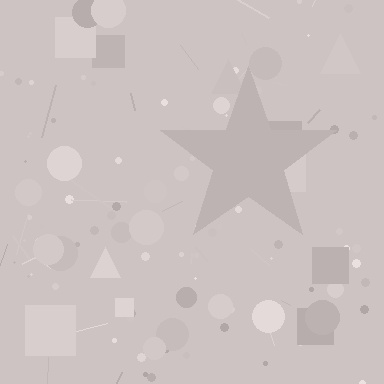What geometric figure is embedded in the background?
A star is embedded in the background.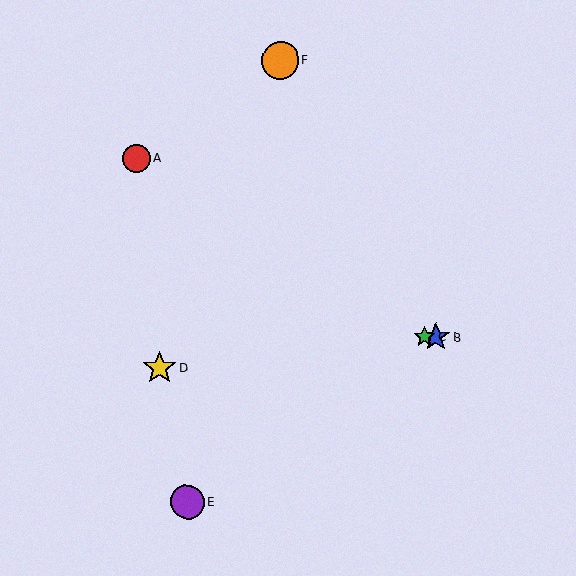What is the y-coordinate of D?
Object D is at y≈368.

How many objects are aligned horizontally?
2 objects (B, C) are aligned horizontally.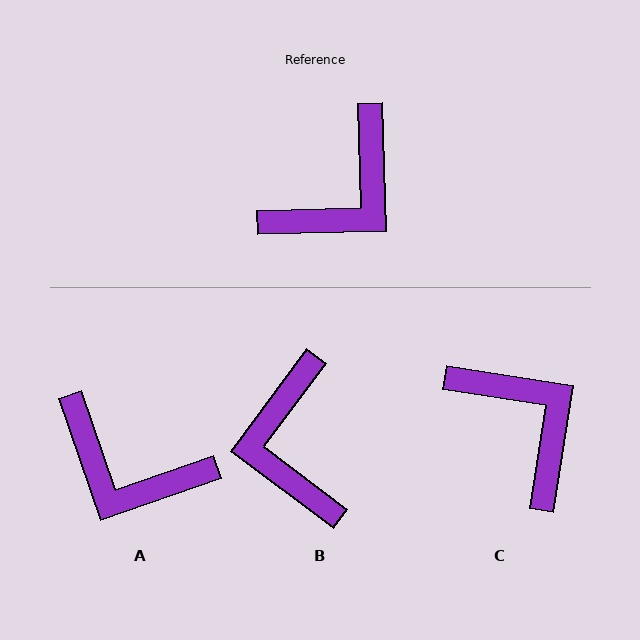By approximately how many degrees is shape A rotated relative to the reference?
Approximately 73 degrees clockwise.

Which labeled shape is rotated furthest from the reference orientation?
B, about 128 degrees away.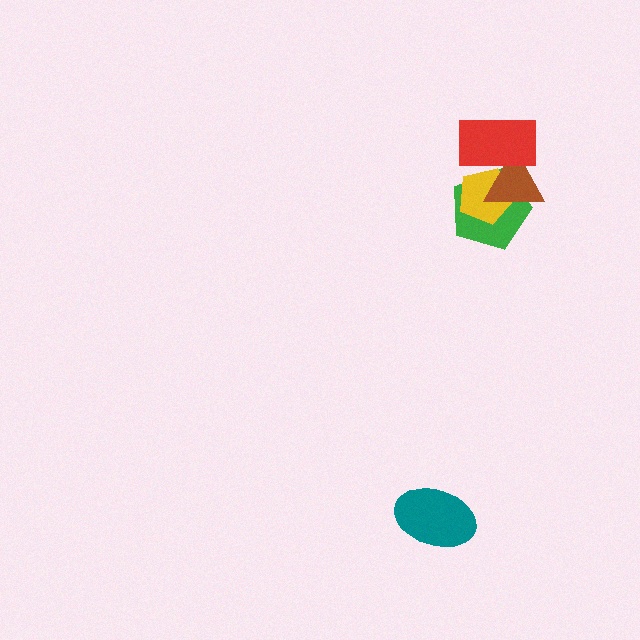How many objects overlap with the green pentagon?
3 objects overlap with the green pentagon.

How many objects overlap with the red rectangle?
3 objects overlap with the red rectangle.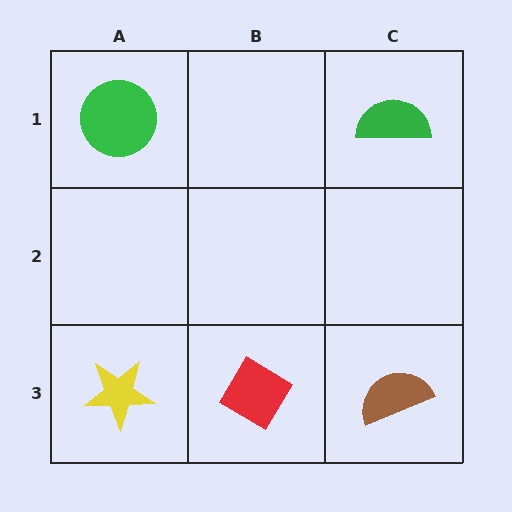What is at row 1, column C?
A green semicircle.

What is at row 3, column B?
A red diamond.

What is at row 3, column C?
A brown semicircle.